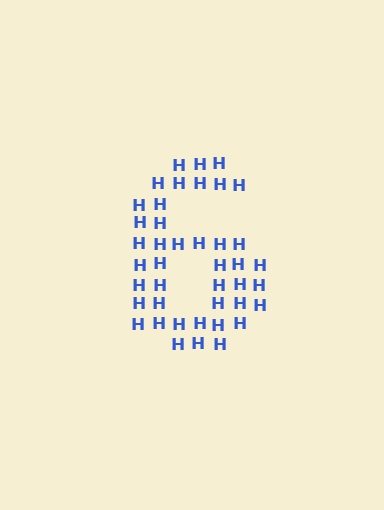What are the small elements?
The small elements are letter H's.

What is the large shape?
The large shape is the digit 6.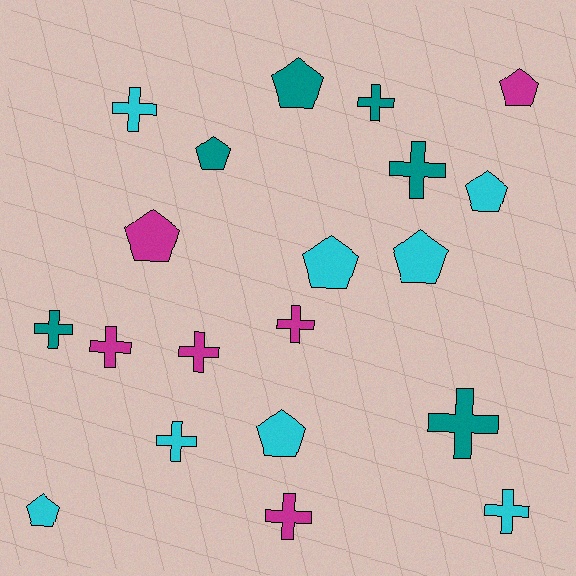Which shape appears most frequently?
Cross, with 11 objects.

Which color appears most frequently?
Cyan, with 8 objects.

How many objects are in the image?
There are 20 objects.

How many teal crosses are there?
There are 4 teal crosses.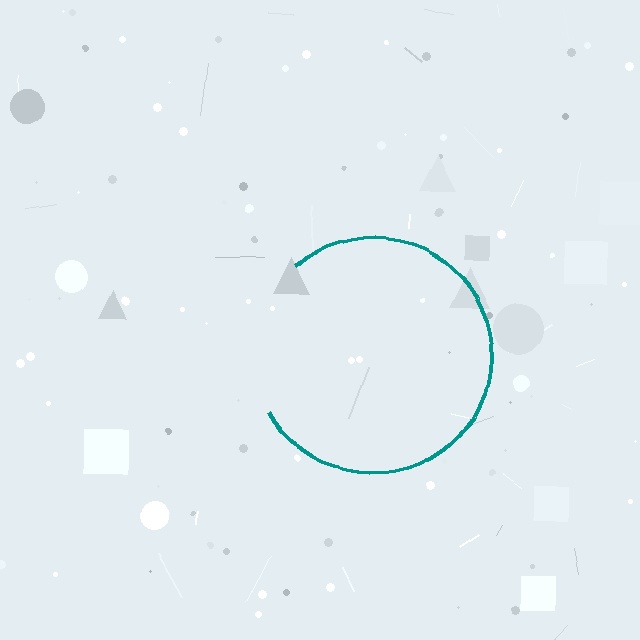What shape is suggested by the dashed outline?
The dashed outline suggests a circle.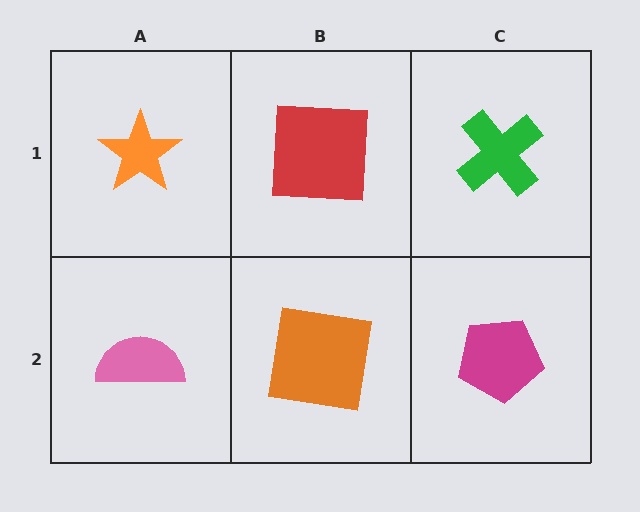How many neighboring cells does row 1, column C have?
2.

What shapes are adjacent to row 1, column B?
An orange square (row 2, column B), an orange star (row 1, column A), a green cross (row 1, column C).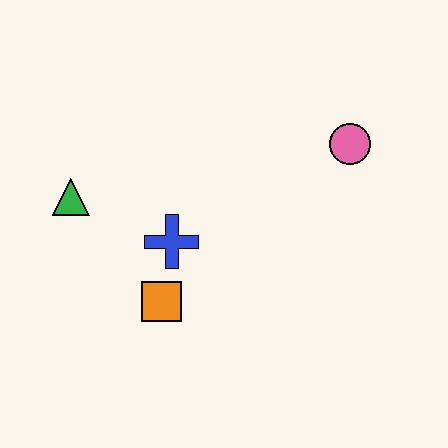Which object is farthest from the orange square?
The pink circle is farthest from the orange square.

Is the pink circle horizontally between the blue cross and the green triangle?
No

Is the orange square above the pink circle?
No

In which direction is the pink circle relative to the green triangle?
The pink circle is to the right of the green triangle.